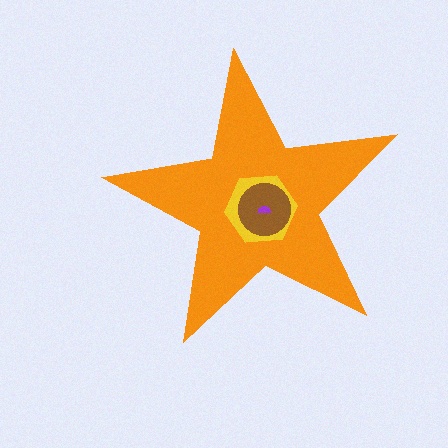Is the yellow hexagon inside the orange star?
Yes.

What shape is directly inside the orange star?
The yellow hexagon.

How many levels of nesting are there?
4.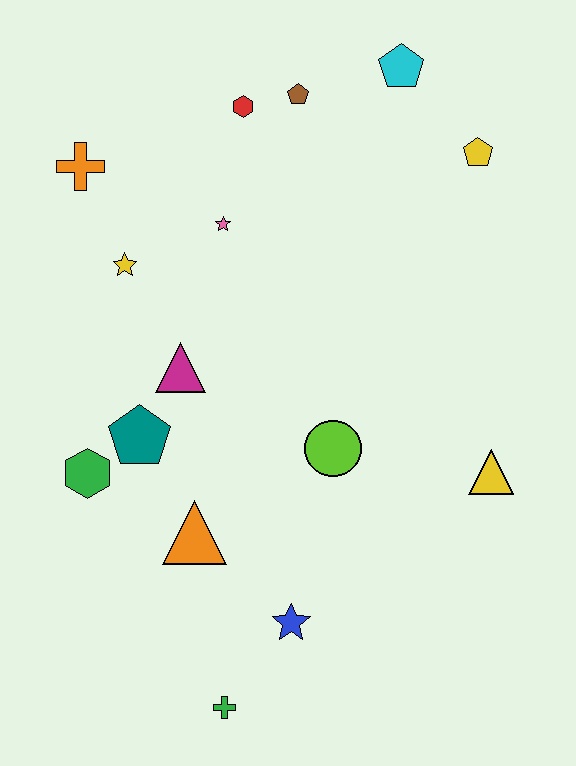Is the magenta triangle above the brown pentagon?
No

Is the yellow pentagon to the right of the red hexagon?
Yes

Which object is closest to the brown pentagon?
The red hexagon is closest to the brown pentagon.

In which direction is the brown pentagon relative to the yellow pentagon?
The brown pentagon is to the left of the yellow pentagon.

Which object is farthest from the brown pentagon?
The green cross is farthest from the brown pentagon.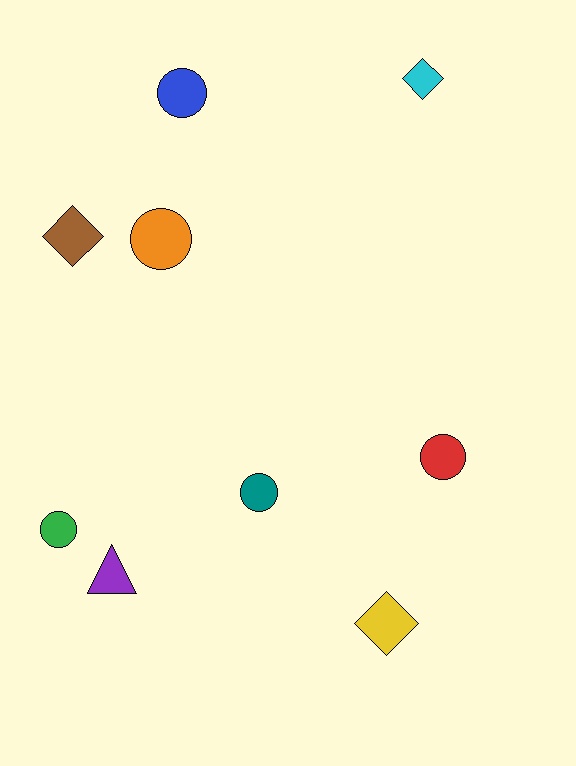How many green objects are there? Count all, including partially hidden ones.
There is 1 green object.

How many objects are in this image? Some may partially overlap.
There are 9 objects.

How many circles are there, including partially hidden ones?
There are 5 circles.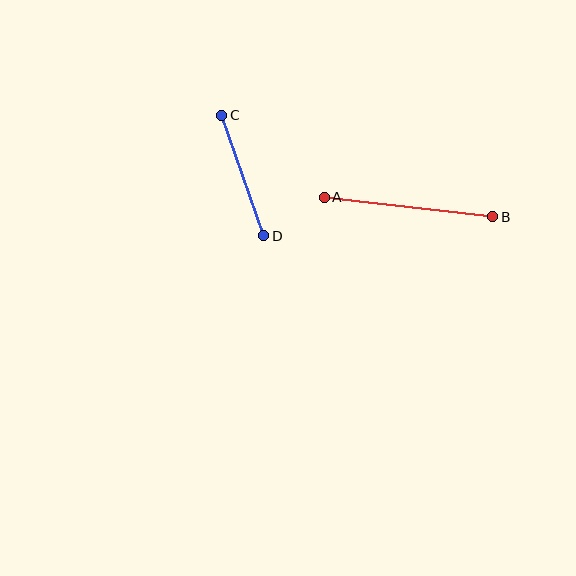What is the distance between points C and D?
The distance is approximately 127 pixels.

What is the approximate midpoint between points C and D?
The midpoint is at approximately (243, 176) pixels.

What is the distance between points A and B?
The distance is approximately 170 pixels.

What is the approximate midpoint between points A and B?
The midpoint is at approximately (408, 207) pixels.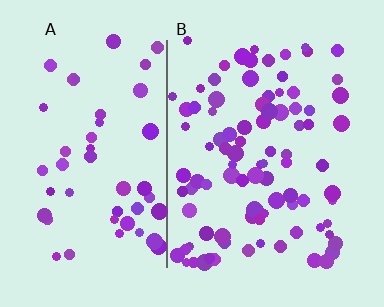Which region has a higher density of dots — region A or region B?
B (the right).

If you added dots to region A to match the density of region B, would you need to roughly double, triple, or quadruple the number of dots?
Approximately double.